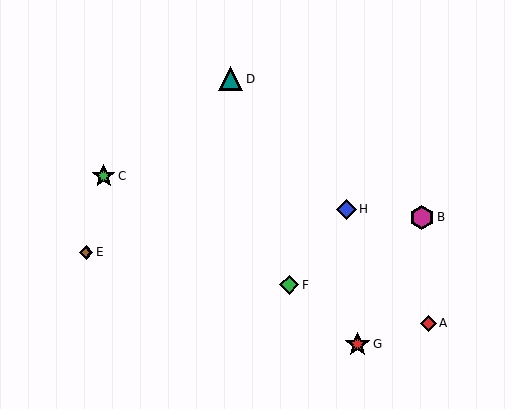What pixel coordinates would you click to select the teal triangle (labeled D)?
Click at (231, 79) to select the teal triangle D.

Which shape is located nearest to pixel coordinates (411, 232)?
The magenta hexagon (labeled B) at (422, 217) is nearest to that location.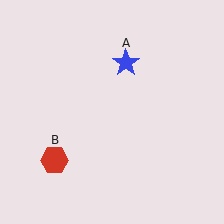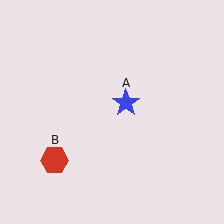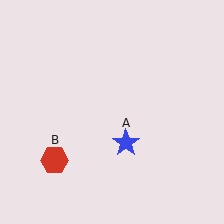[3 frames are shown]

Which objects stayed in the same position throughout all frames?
Red hexagon (object B) remained stationary.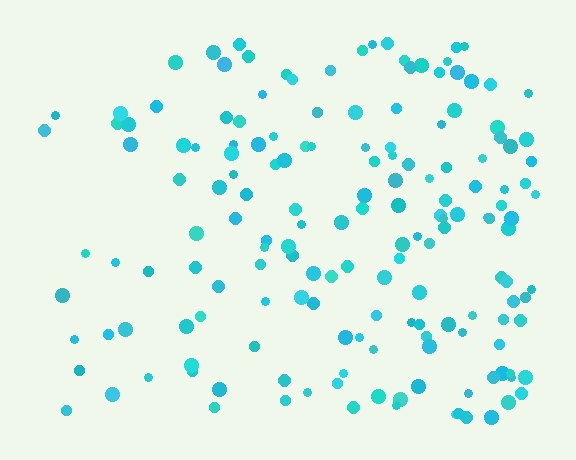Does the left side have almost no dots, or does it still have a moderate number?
Still a moderate number, just noticeably fewer than the right.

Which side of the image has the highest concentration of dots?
The right.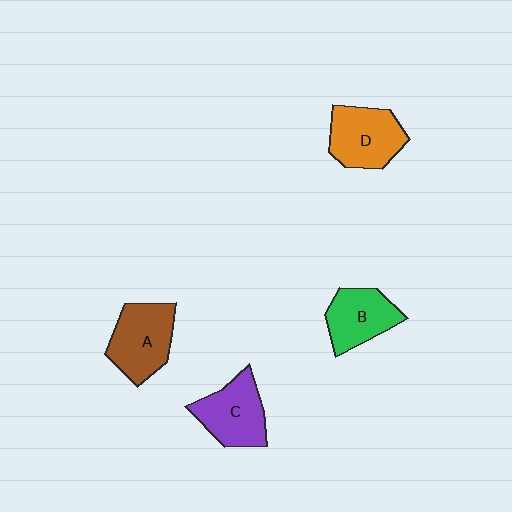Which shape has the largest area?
Shape A (brown).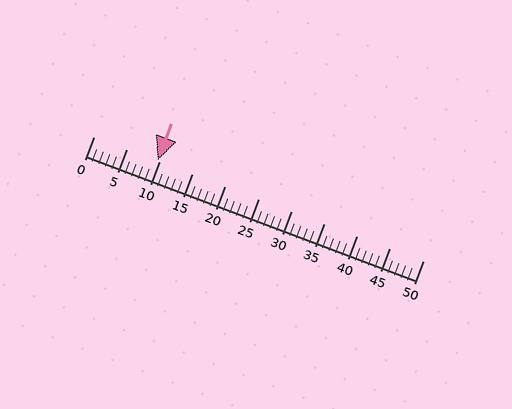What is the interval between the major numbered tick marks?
The major tick marks are spaced 5 units apart.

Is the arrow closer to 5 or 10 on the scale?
The arrow is closer to 10.